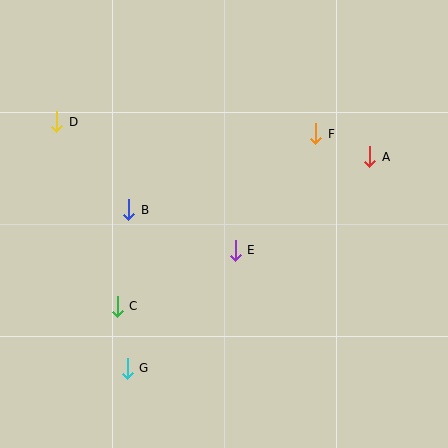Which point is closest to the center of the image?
Point E at (235, 250) is closest to the center.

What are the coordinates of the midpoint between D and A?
The midpoint between D and A is at (213, 139).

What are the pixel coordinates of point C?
Point C is at (117, 306).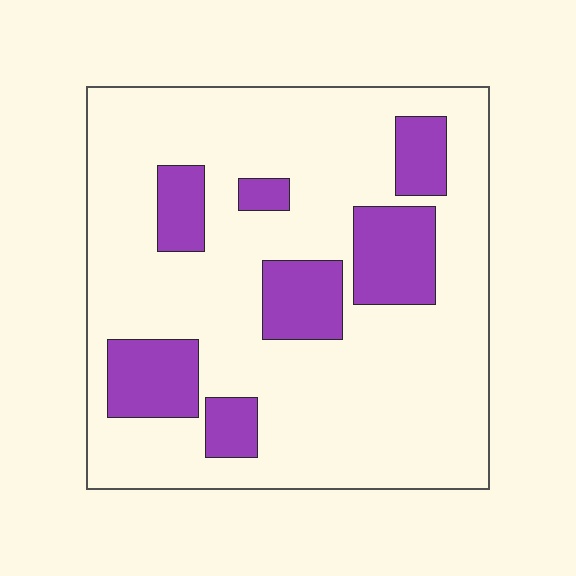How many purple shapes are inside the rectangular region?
7.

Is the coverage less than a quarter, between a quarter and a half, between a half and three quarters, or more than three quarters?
Less than a quarter.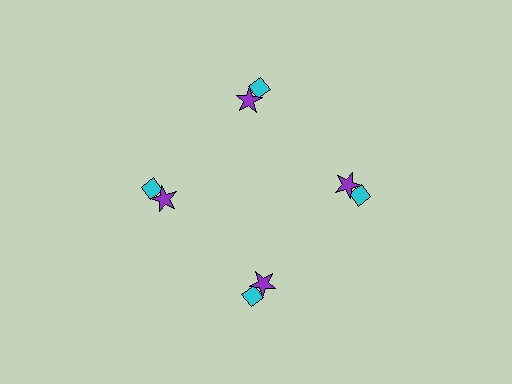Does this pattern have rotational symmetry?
Yes, this pattern has 4-fold rotational symmetry. It looks the same after rotating 90 degrees around the center.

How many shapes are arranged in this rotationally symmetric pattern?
There are 8 shapes, arranged in 4 groups of 2.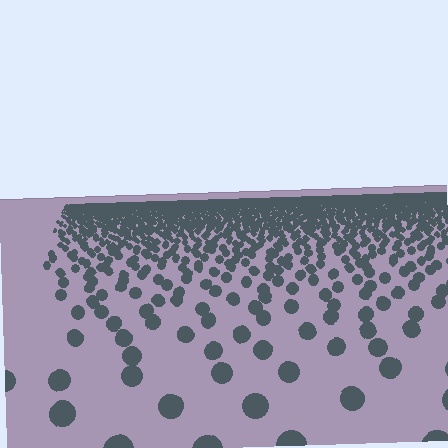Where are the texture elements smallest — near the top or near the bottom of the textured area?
Near the top.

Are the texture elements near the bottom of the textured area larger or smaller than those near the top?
Larger. Near the bottom, elements are closer to the viewer and appear at a bigger on-screen size.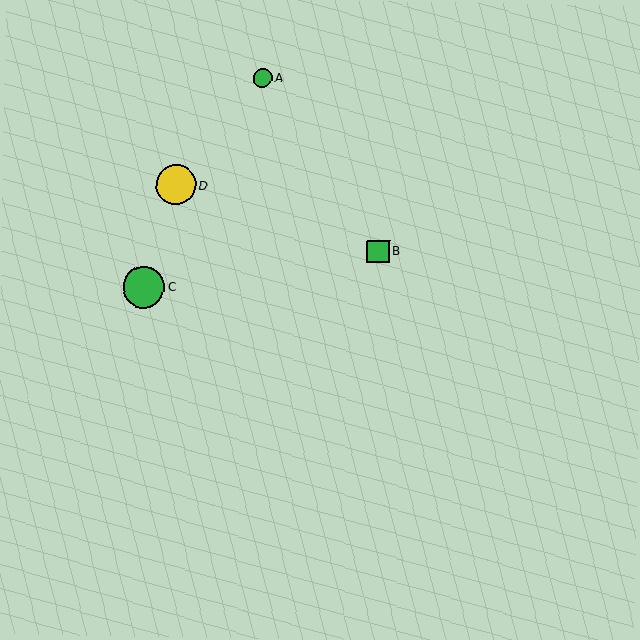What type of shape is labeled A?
Shape A is a green circle.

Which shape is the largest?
The green circle (labeled C) is the largest.